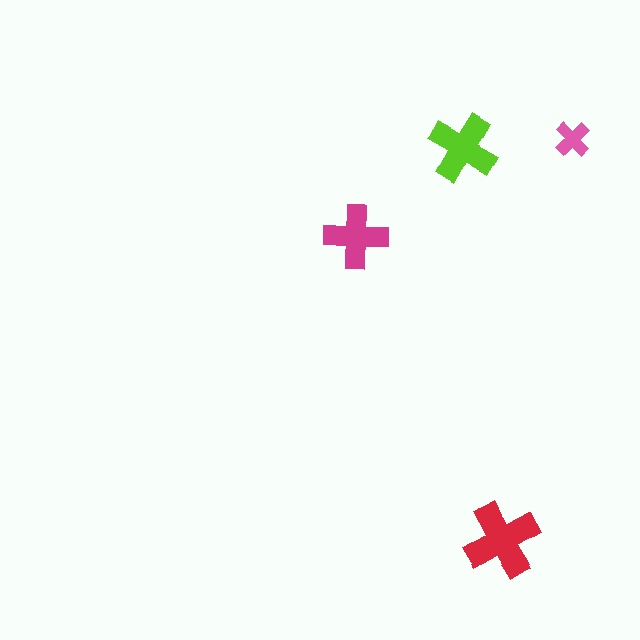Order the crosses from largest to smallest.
the red one, the lime one, the magenta one, the pink one.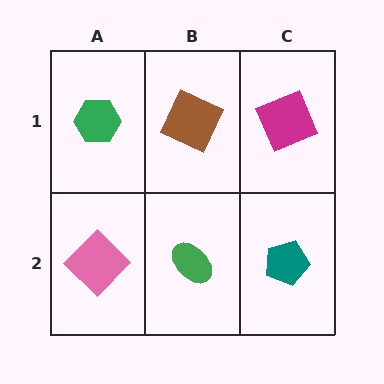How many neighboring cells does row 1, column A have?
2.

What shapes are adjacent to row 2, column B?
A brown square (row 1, column B), a pink diamond (row 2, column A), a teal pentagon (row 2, column C).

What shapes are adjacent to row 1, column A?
A pink diamond (row 2, column A), a brown square (row 1, column B).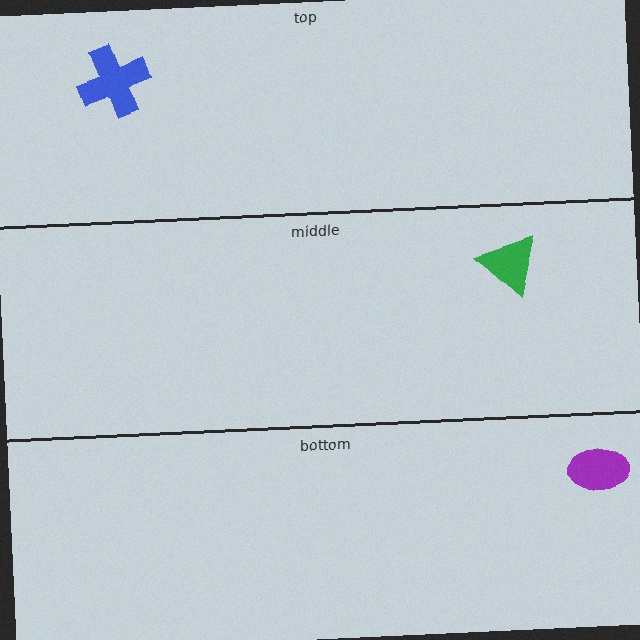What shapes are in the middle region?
The green triangle.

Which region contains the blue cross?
The top region.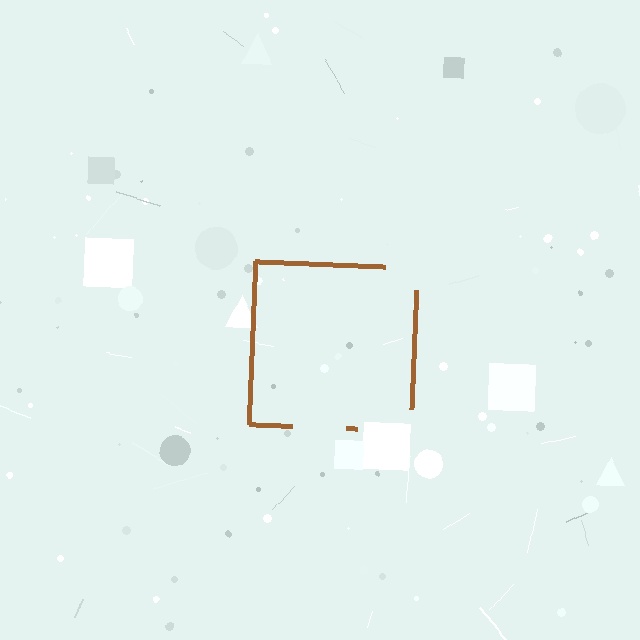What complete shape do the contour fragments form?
The contour fragments form a square.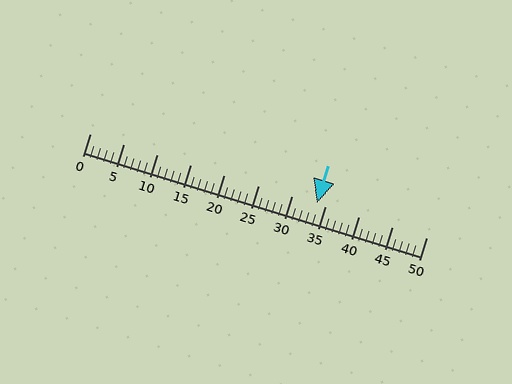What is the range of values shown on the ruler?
The ruler shows values from 0 to 50.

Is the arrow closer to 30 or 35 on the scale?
The arrow is closer to 35.